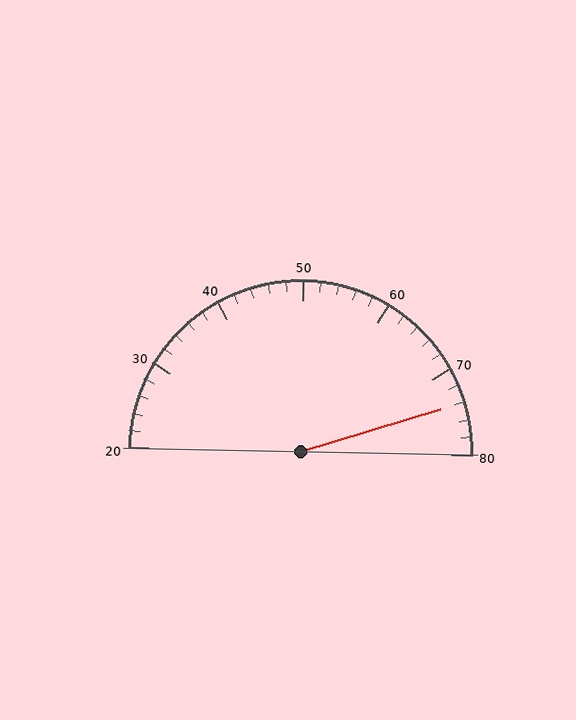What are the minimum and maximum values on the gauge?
The gauge ranges from 20 to 80.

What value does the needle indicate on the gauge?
The needle indicates approximately 74.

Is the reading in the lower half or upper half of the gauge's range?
The reading is in the upper half of the range (20 to 80).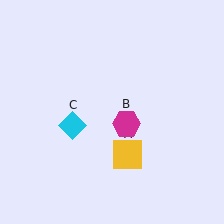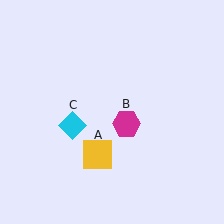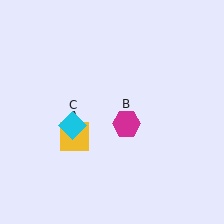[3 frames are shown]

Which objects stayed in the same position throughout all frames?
Magenta hexagon (object B) and cyan diamond (object C) remained stationary.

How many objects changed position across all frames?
1 object changed position: yellow square (object A).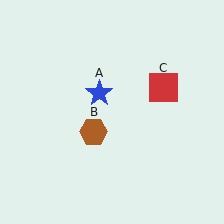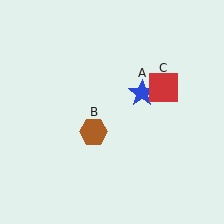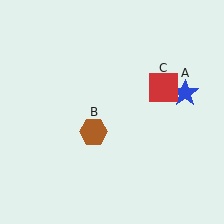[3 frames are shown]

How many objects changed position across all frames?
1 object changed position: blue star (object A).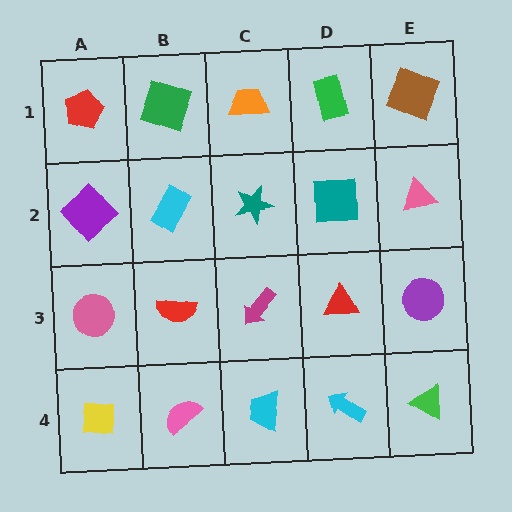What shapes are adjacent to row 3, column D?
A teal square (row 2, column D), a cyan arrow (row 4, column D), a magenta arrow (row 3, column C), a purple circle (row 3, column E).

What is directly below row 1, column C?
A teal star.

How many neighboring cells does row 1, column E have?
2.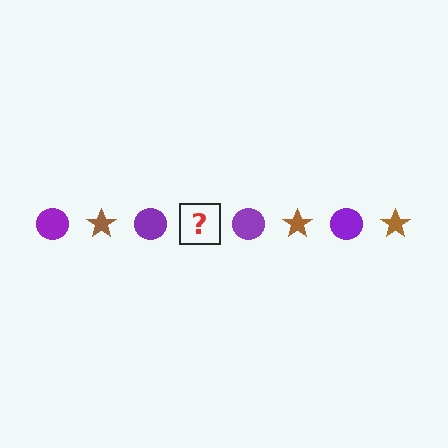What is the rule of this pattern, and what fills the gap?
The rule is that the pattern alternates between purple circle and brown star. The gap should be filled with a brown star.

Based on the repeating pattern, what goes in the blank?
The blank should be a brown star.